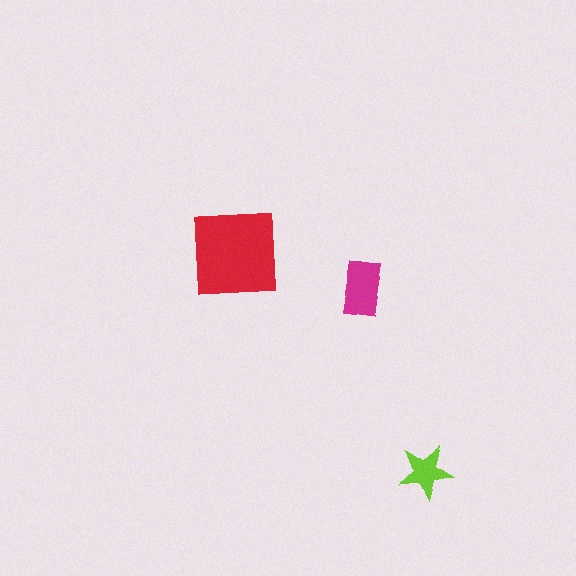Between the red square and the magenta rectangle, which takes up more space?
The red square.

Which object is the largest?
The red square.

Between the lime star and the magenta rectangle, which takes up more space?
The magenta rectangle.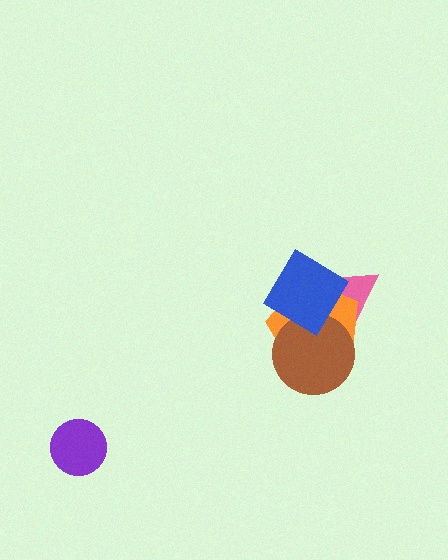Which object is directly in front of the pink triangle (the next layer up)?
The orange pentagon is directly in front of the pink triangle.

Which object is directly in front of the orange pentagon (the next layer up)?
The brown circle is directly in front of the orange pentagon.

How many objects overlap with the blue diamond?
3 objects overlap with the blue diamond.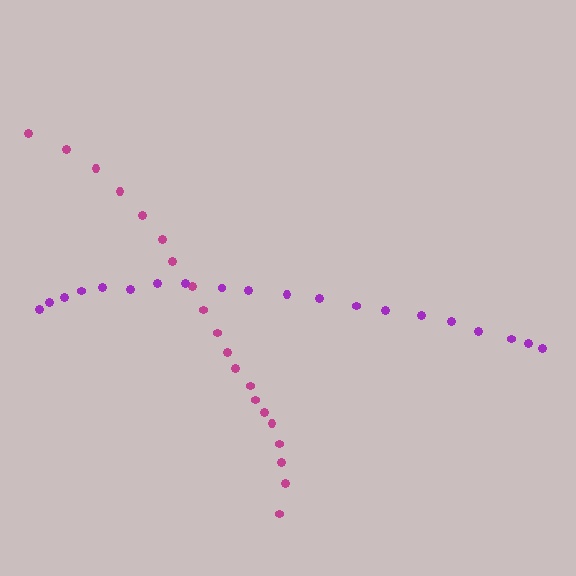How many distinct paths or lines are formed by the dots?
There are 2 distinct paths.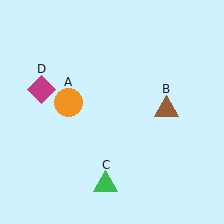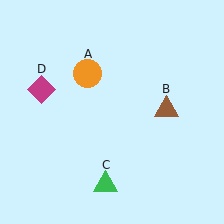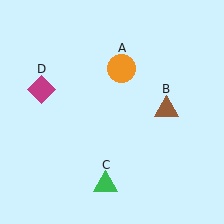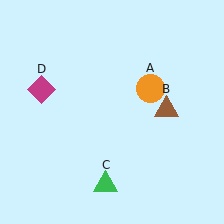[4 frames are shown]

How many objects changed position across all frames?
1 object changed position: orange circle (object A).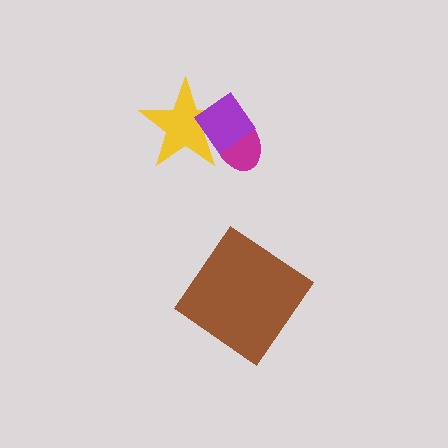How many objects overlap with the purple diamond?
2 objects overlap with the purple diamond.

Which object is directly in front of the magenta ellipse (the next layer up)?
The yellow star is directly in front of the magenta ellipse.